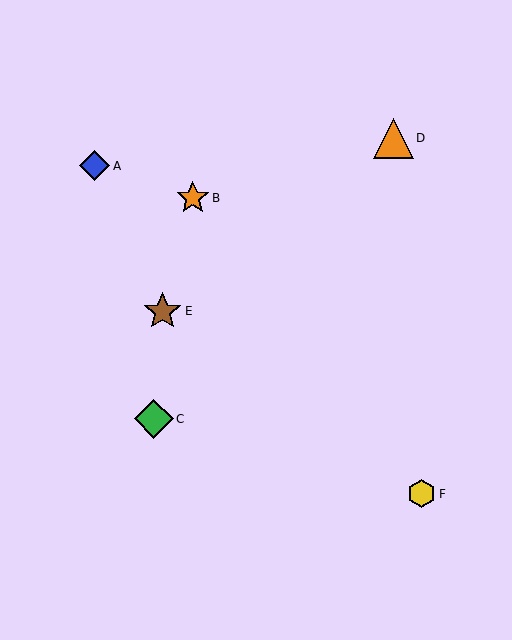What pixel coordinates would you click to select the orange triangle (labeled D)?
Click at (393, 138) to select the orange triangle D.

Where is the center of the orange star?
The center of the orange star is at (193, 198).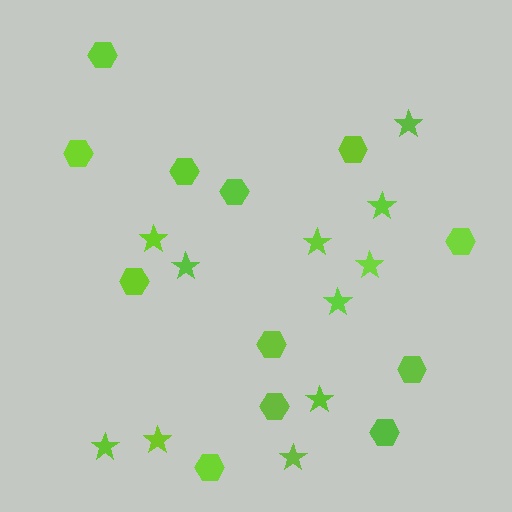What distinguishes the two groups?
There are 2 groups: one group of hexagons (12) and one group of stars (11).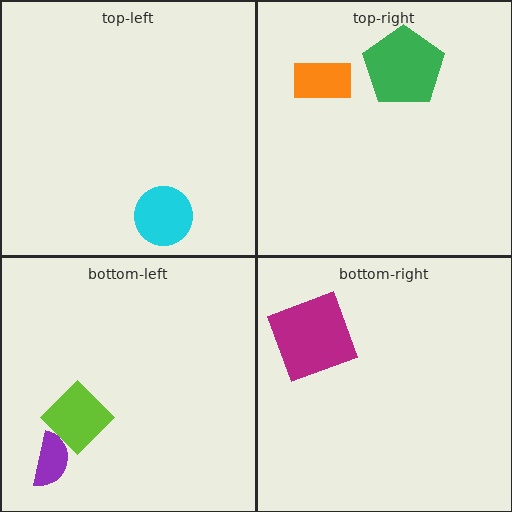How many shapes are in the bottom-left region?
2.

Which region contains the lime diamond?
The bottom-left region.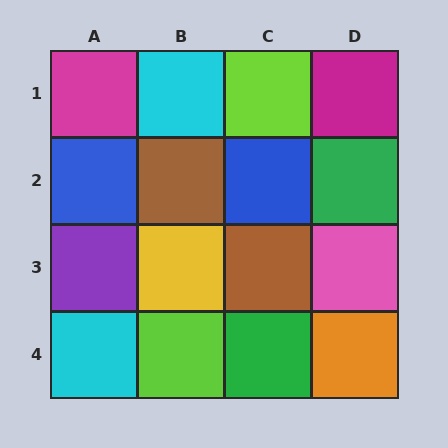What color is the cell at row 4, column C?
Green.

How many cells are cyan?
2 cells are cyan.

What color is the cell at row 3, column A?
Purple.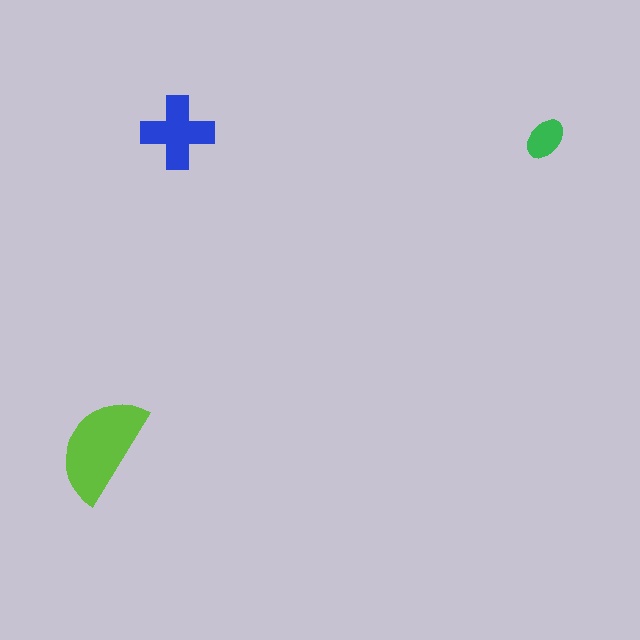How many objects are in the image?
There are 3 objects in the image.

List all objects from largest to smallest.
The lime semicircle, the blue cross, the green ellipse.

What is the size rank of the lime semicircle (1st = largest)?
1st.